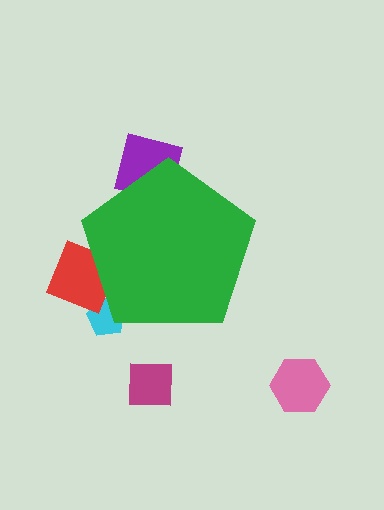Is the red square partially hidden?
Yes, the red square is partially hidden behind the green pentagon.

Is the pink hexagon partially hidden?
No, the pink hexagon is fully visible.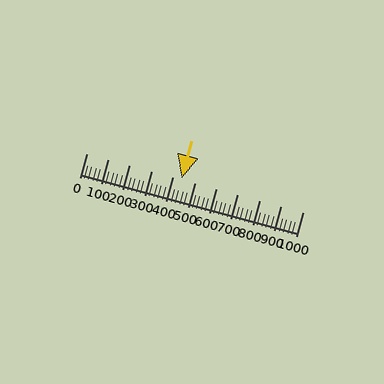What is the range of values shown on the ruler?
The ruler shows values from 0 to 1000.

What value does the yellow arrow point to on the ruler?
The yellow arrow points to approximately 440.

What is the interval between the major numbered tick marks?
The major tick marks are spaced 100 units apart.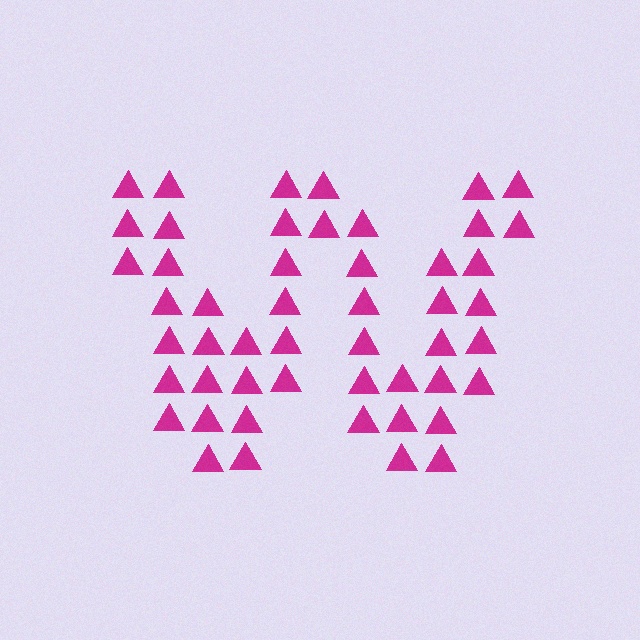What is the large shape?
The large shape is the letter W.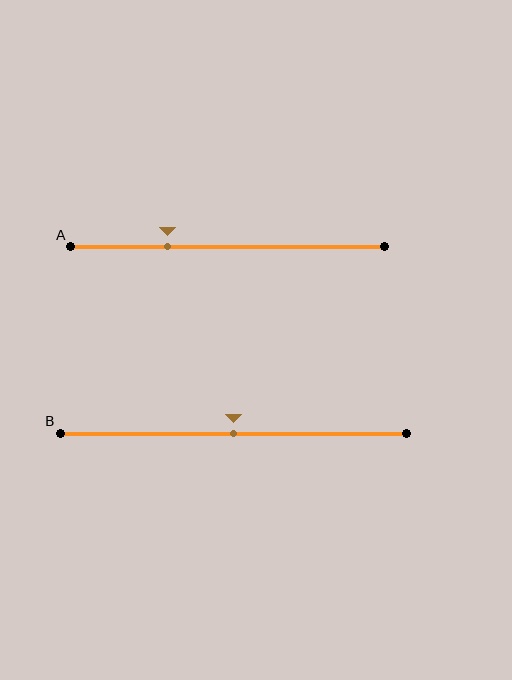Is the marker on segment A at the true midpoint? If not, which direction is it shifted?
No, the marker on segment A is shifted to the left by about 19% of the segment length.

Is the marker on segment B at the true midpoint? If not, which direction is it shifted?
Yes, the marker on segment B is at the true midpoint.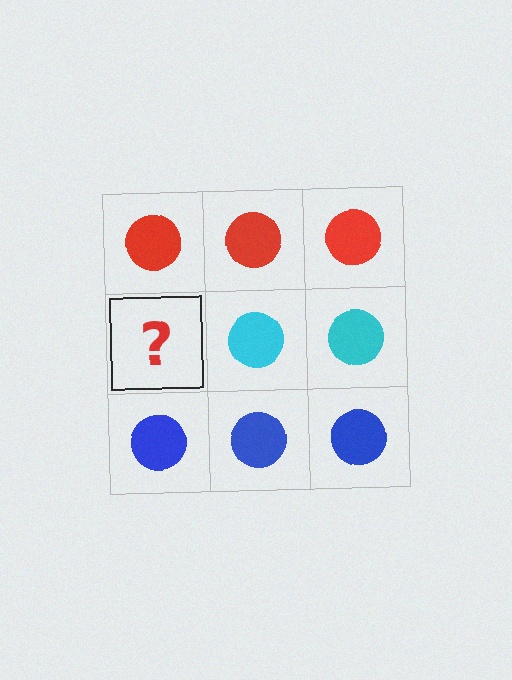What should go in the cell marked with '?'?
The missing cell should contain a cyan circle.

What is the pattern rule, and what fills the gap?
The rule is that each row has a consistent color. The gap should be filled with a cyan circle.